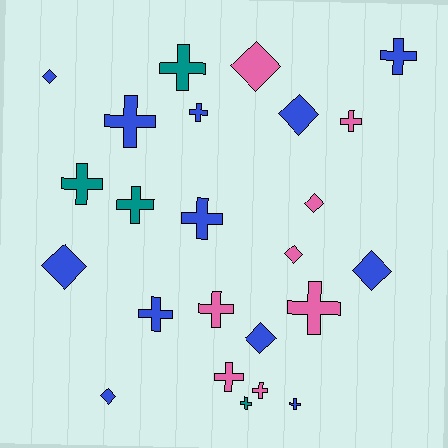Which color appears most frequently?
Blue, with 12 objects.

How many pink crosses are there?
There are 5 pink crosses.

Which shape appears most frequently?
Cross, with 15 objects.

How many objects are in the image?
There are 24 objects.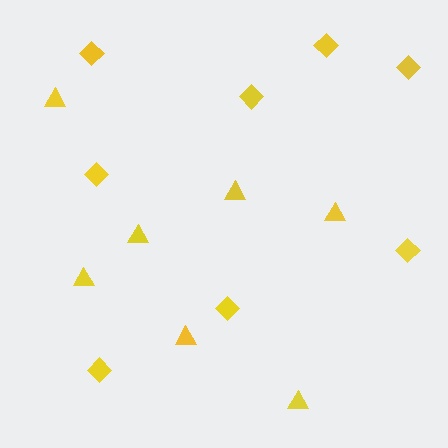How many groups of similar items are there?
There are 2 groups: one group of triangles (7) and one group of diamonds (8).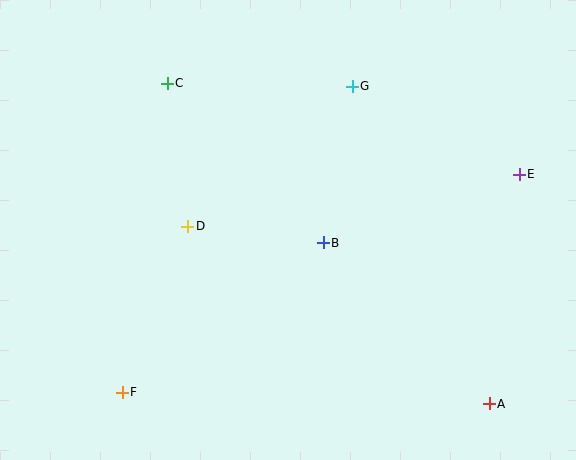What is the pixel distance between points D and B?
The distance between D and B is 136 pixels.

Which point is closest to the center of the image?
Point B at (323, 243) is closest to the center.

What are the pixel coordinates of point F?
Point F is at (122, 392).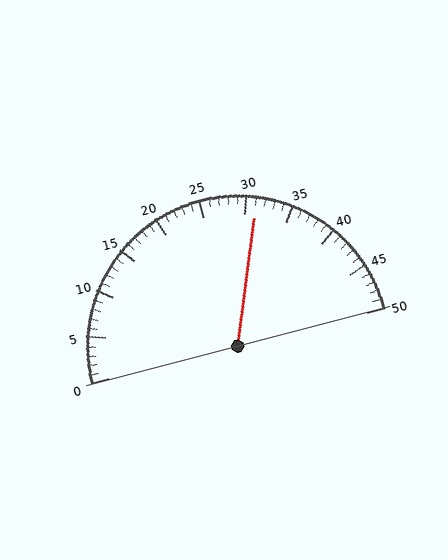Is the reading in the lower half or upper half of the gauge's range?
The reading is in the upper half of the range (0 to 50).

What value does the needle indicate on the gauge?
The needle indicates approximately 31.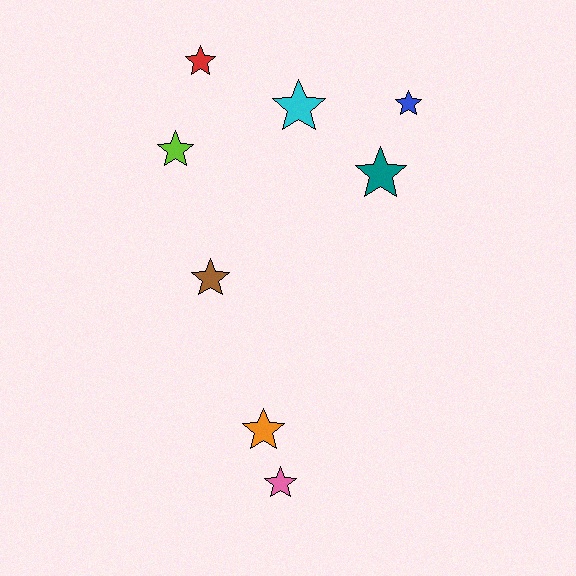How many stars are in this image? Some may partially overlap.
There are 8 stars.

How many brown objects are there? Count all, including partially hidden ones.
There is 1 brown object.